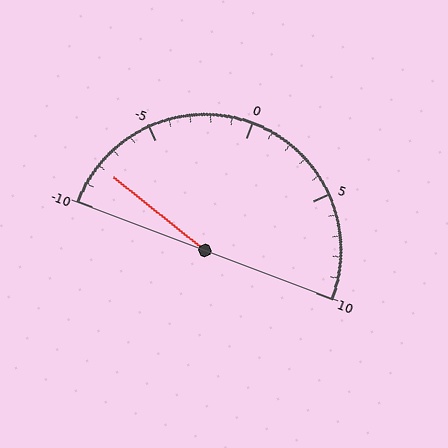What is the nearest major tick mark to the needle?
The nearest major tick mark is -10.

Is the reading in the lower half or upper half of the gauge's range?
The reading is in the lower half of the range (-10 to 10).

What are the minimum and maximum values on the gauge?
The gauge ranges from -10 to 10.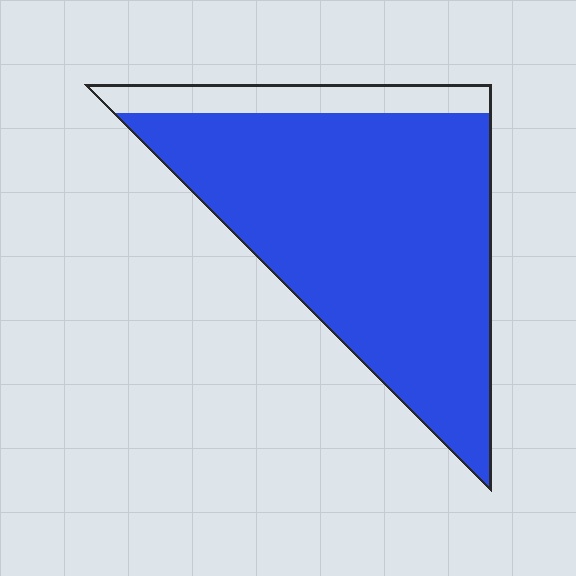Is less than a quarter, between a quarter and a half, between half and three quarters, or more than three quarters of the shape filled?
More than three quarters.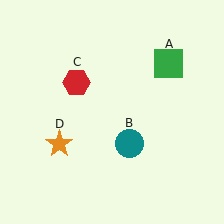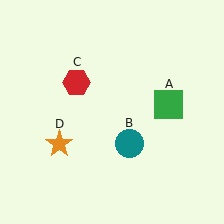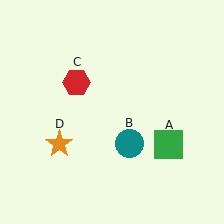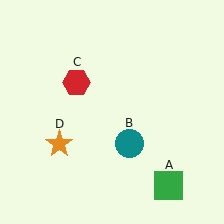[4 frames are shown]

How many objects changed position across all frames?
1 object changed position: green square (object A).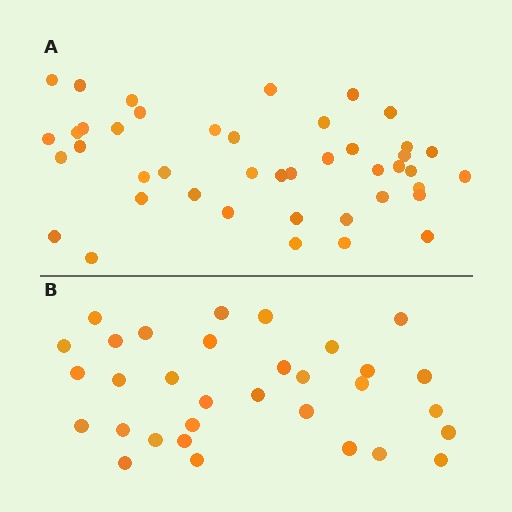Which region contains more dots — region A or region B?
Region A (the top region) has more dots.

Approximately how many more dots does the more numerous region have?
Region A has roughly 12 or so more dots than region B.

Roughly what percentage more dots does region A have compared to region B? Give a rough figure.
About 35% more.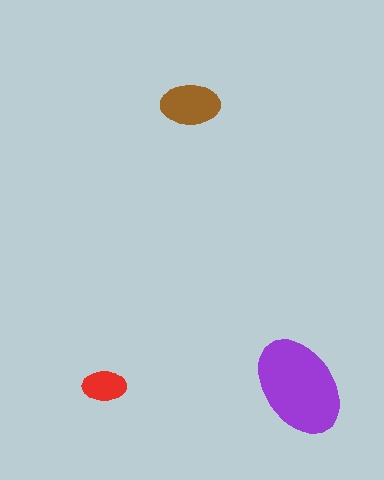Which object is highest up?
The brown ellipse is topmost.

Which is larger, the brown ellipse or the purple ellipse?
The purple one.